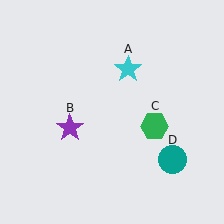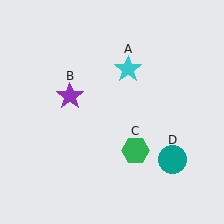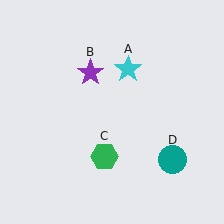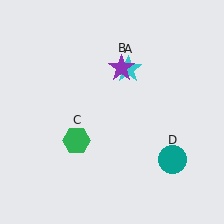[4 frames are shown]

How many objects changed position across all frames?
2 objects changed position: purple star (object B), green hexagon (object C).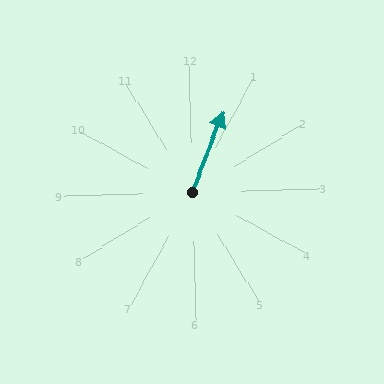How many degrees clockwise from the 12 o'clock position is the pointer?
Approximately 23 degrees.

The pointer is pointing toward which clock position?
Roughly 1 o'clock.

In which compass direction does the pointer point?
Northeast.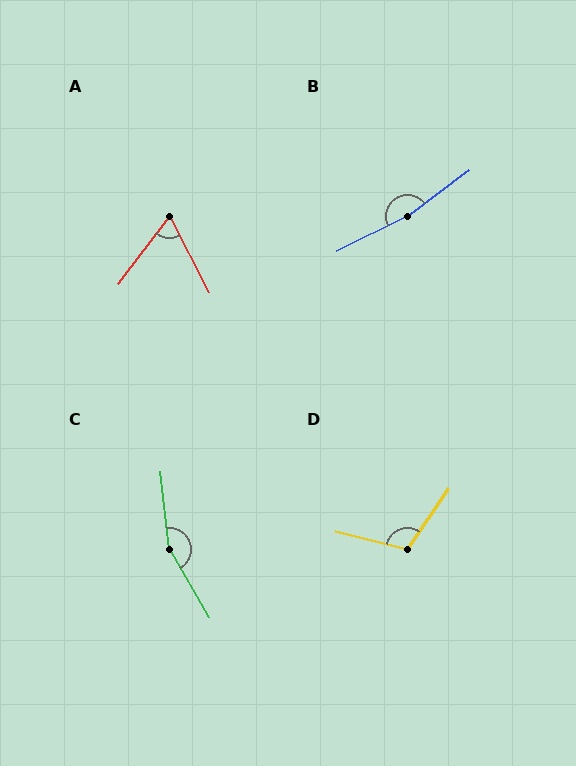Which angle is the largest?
B, at approximately 170 degrees.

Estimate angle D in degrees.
Approximately 110 degrees.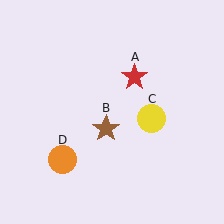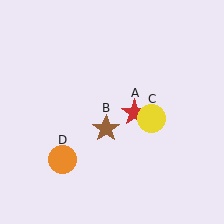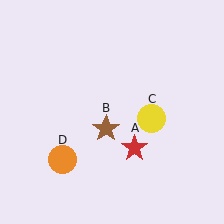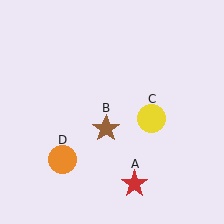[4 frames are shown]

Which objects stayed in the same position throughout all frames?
Brown star (object B) and yellow circle (object C) and orange circle (object D) remained stationary.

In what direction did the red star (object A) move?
The red star (object A) moved down.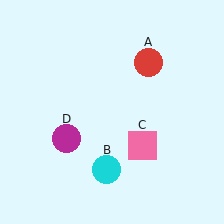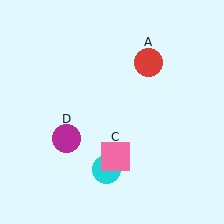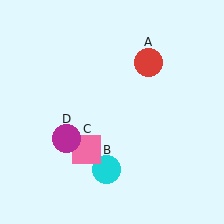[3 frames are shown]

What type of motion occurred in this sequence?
The pink square (object C) rotated clockwise around the center of the scene.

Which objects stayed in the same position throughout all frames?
Red circle (object A) and cyan circle (object B) and magenta circle (object D) remained stationary.